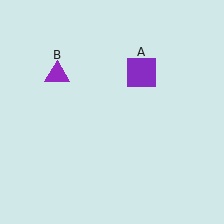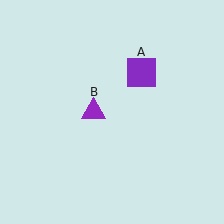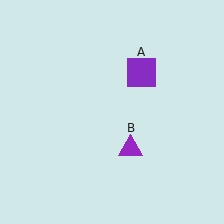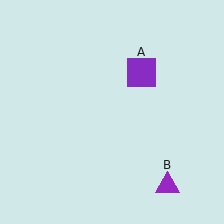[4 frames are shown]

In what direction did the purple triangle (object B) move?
The purple triangle (object B) moved down and to the right.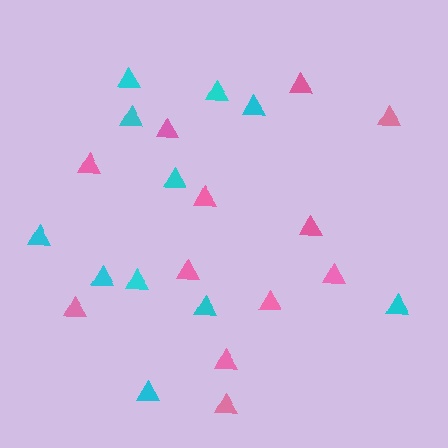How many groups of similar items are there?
There are 2 groups: one group of pink triangles (12) and one group of cyan triangles (11).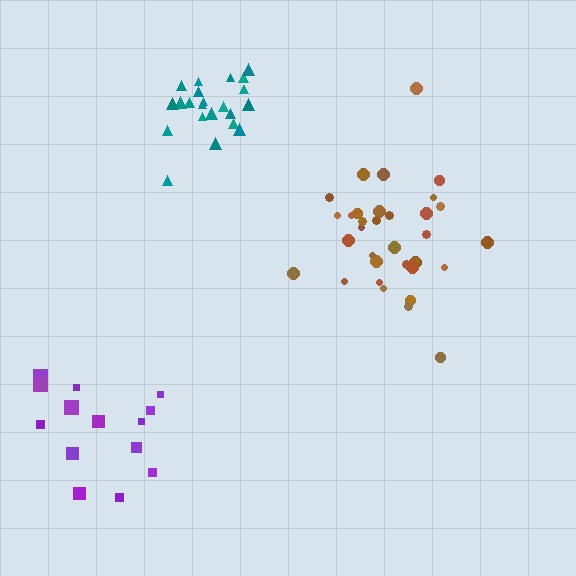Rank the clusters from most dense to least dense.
teal, brown, purple.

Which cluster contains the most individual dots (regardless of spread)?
Brown (34).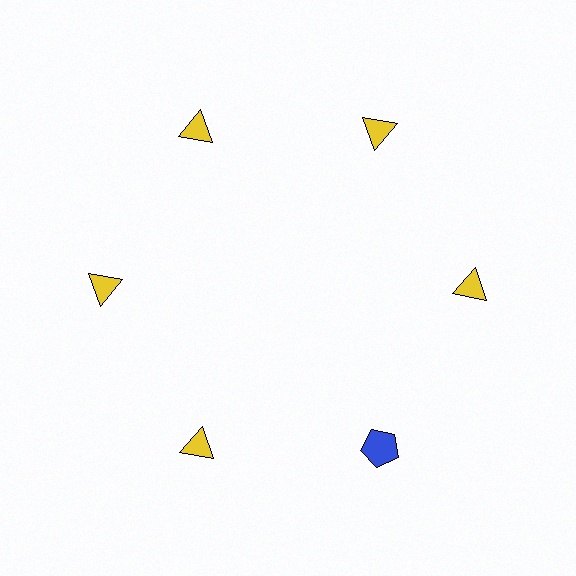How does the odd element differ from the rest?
It differs in both color (blue instead of yellow) and shape (pentagon instead of triangle).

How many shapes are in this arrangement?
There are 6 shapes arranged in a ring pattern.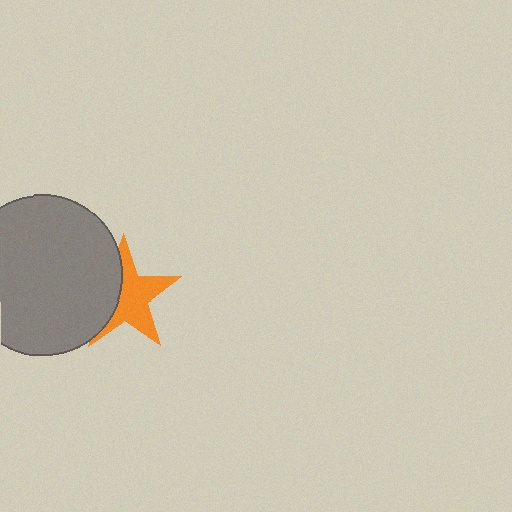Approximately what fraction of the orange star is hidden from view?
Roughly 39% of the orange star is hidden behind the gray circle.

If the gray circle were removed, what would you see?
You would see the complete orange star.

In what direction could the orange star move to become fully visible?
The orange star could move right. That would shift it out from behind the gray circle entirely.